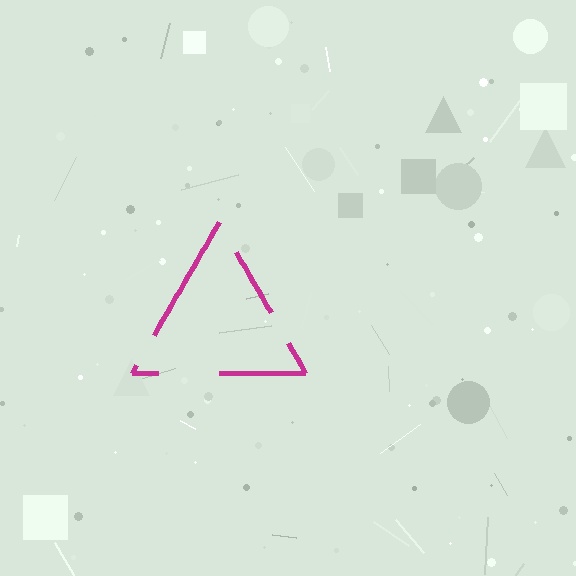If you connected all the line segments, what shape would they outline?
They would outline a triangle.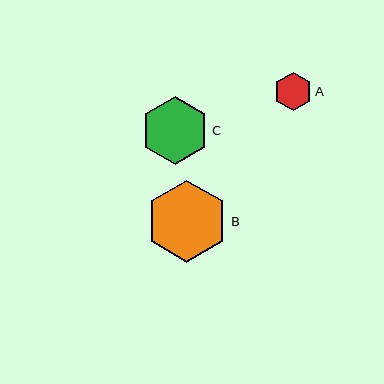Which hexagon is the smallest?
Hexagon A is the smallest with a size of approximately 39 pixels.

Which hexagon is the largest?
Hexagon B is the largest with a size of approximately 82 pixels.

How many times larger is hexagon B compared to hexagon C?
Hexagon B is approximately 1.2 times the size of hexagon C.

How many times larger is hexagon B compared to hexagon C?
Hexagon B is approximately 1.2 times the size of hexagon C.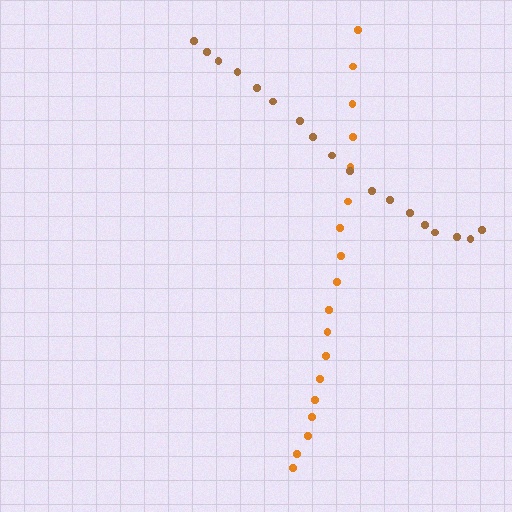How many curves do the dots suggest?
There are 2 distinct paths.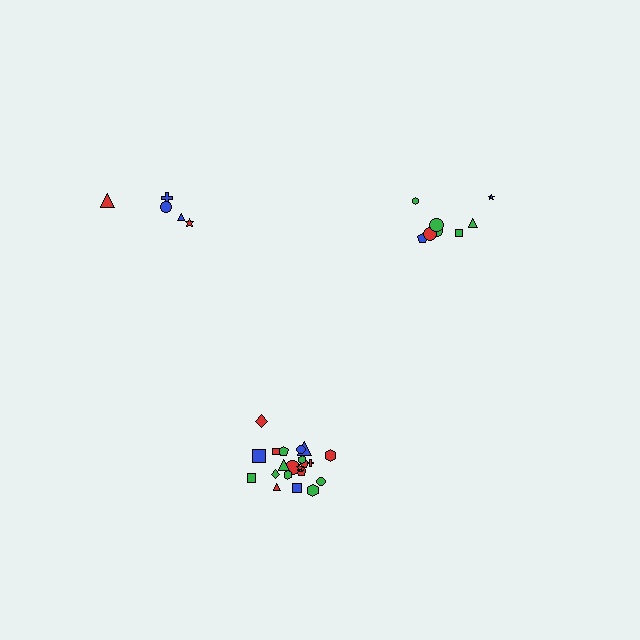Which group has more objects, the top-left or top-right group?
The top-right group.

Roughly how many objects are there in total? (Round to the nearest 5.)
Roughly 35 objects in total.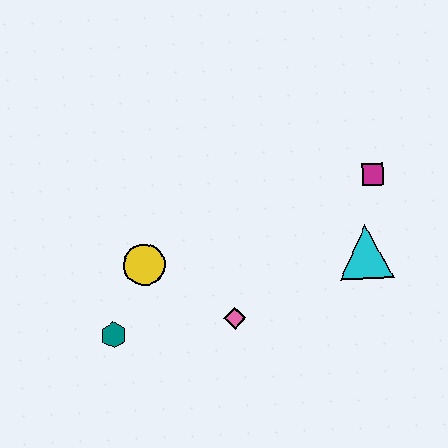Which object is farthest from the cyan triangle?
The teal hexagon is farthest from the cyan triangle.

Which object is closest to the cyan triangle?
The magenta square is closest to the cyan triangle.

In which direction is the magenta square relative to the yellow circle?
The magenta square is to the right of the yellow circle.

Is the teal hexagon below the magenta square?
Yes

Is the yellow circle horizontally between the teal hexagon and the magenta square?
Yes